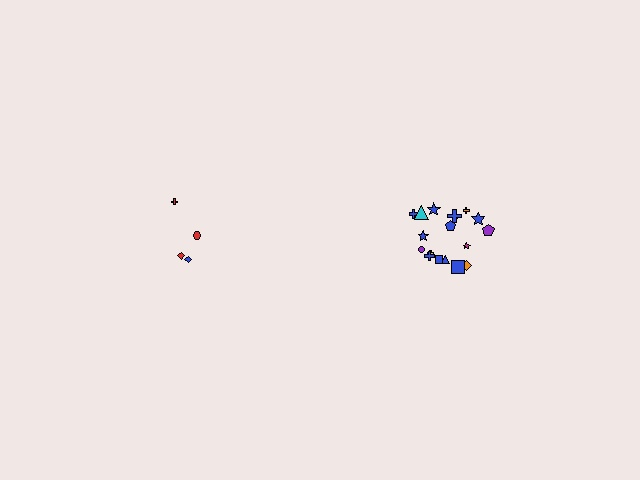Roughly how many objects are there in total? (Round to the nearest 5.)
Roughly 20 objects in total.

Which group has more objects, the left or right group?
The right group.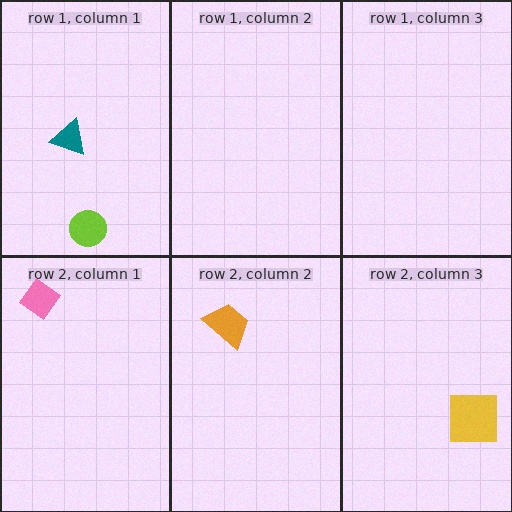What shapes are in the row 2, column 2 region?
The orange trapezoid.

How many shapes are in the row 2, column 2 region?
1.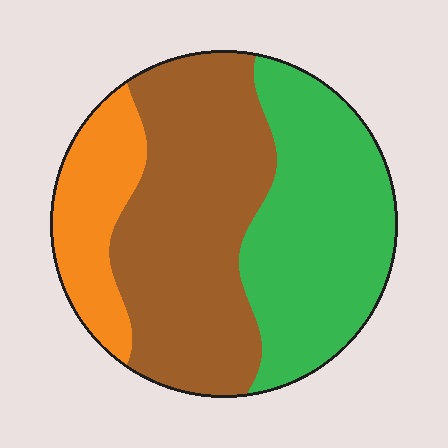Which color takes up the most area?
Brown, at roughly 45%.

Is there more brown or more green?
Brown.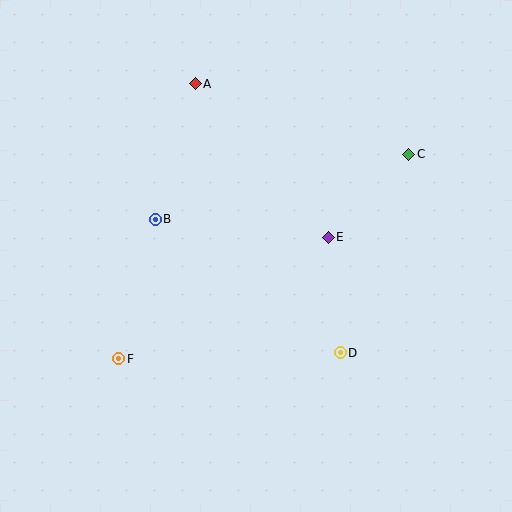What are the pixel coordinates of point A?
Point A is at (195, 84).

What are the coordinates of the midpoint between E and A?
The midpoint between E and A is at (262, 161).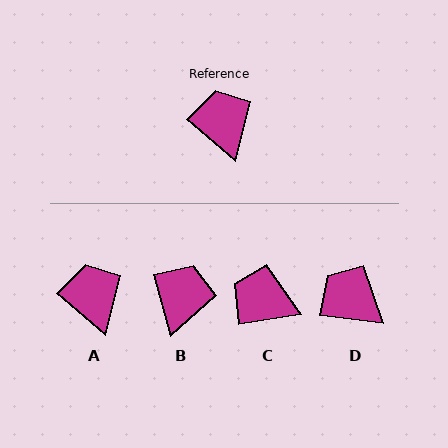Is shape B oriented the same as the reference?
No, it is off by about 34 degrees.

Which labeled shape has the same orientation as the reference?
A.